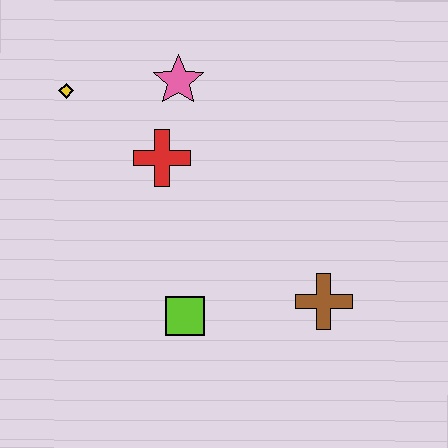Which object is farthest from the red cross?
The brown cross is farthest from the red cross.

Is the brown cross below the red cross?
Yes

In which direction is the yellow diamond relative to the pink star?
The yellow diamond is to the left of the pink star.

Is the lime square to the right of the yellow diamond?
Yes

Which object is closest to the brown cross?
The lime square is closest to the brown cross.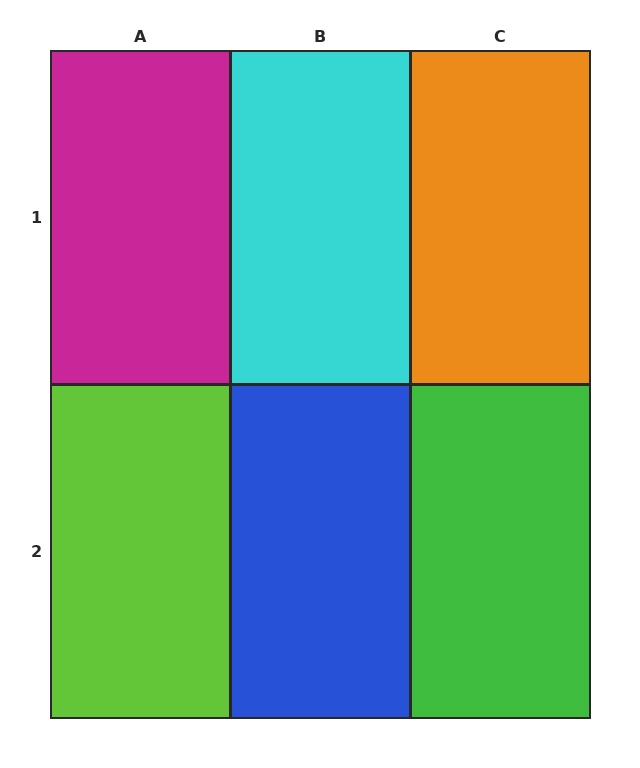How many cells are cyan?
1 cell is cyan.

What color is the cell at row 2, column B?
Blue.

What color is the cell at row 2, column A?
Lime.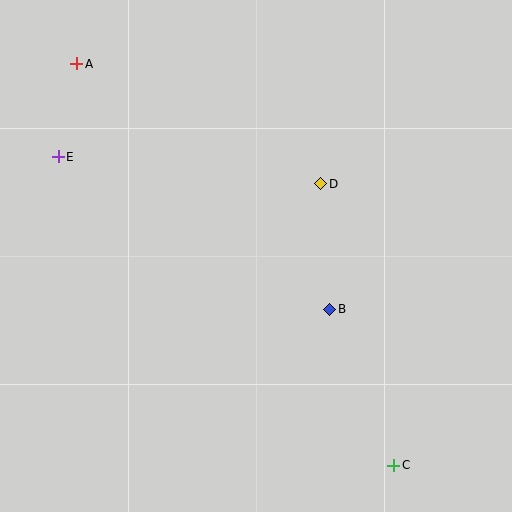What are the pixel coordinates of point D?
Point D is at (321, 184).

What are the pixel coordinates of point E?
Point E is at (58, 157).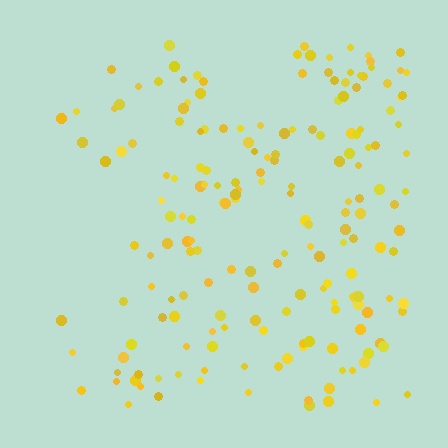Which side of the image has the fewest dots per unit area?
The left.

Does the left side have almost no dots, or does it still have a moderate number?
Still a moderate number, just noticeably fewer than the right.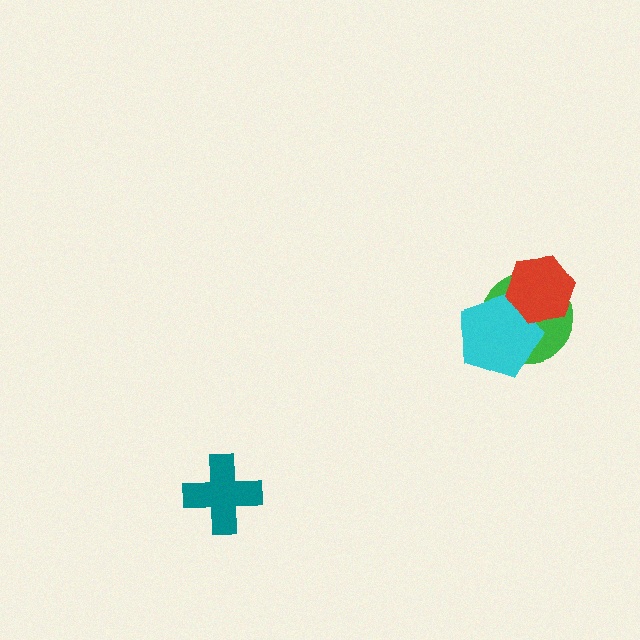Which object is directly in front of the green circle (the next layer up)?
The cyan pentagon is directly in front of the green circle.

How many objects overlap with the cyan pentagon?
2 objects overlap with the cyan pentagon.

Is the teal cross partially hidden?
No, no other shape covers it.